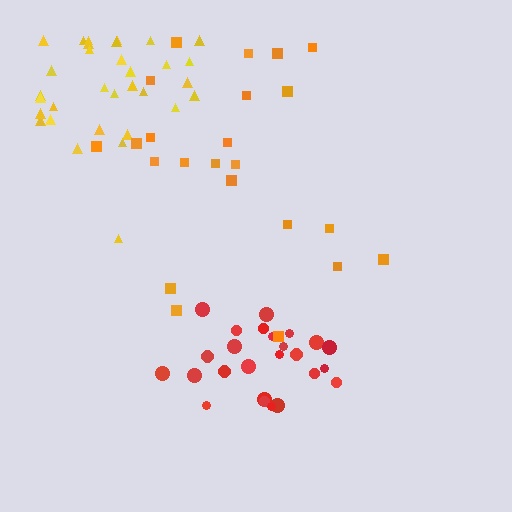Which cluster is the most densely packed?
Red.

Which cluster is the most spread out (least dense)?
Orange.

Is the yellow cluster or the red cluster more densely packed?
Red.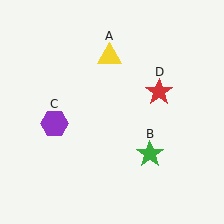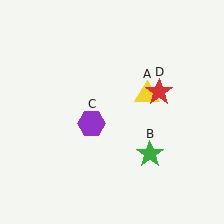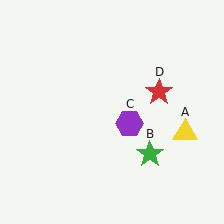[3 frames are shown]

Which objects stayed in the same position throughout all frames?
Green star (object B) and red star (object D) remained stationary.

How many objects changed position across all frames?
2 objects changed position: yellow triangle (object A), purple hexagon (object C).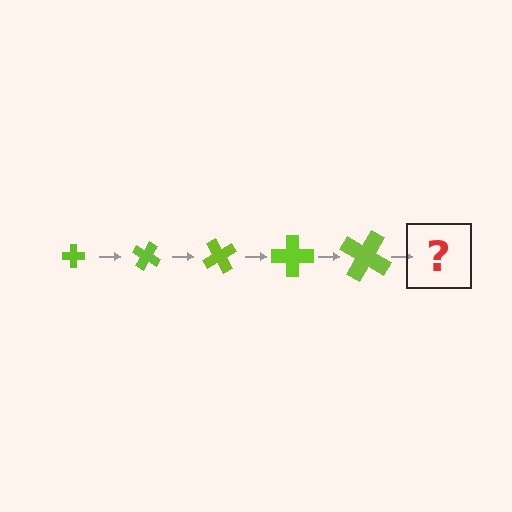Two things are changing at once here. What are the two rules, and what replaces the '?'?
The two rules are that the cross grows larger each step and it rotates 30 degrees each step. The '?' should be a cross, larger than the previous one and rotated 150 degrees from the start.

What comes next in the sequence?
The next element should be a cross, larger than the previous one and rotated 150 degrees from the start.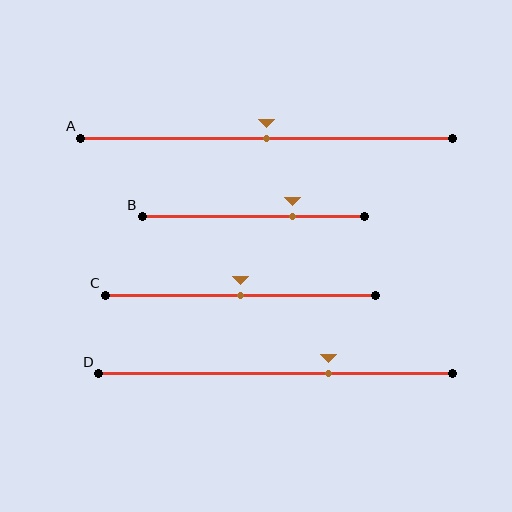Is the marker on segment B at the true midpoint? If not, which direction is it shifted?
No, the marker on segment B is shifted to the right by about 17% of the segment length.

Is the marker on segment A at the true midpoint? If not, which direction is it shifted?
Yes, the marker on segment A is at the true midpoint.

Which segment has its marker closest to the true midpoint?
Segment A has its marker closest to the true midpoint.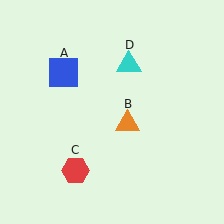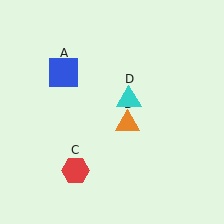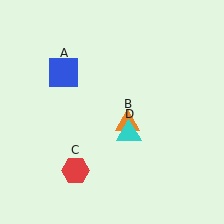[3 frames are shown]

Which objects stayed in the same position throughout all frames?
Blue square (object A) and orange triangle (object B) and red hexagon (object C) remained stationary.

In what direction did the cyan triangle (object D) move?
The cyan triangle (object D) moved down.